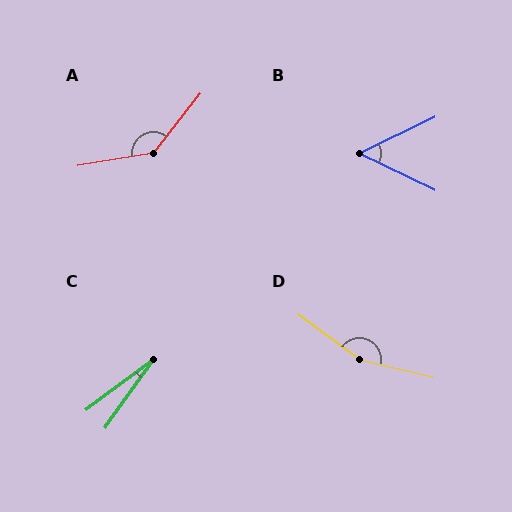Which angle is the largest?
D, at approximately 157 degrees.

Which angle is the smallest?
C, at approximately 18 degrees.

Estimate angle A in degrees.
Approximately 137 degrees.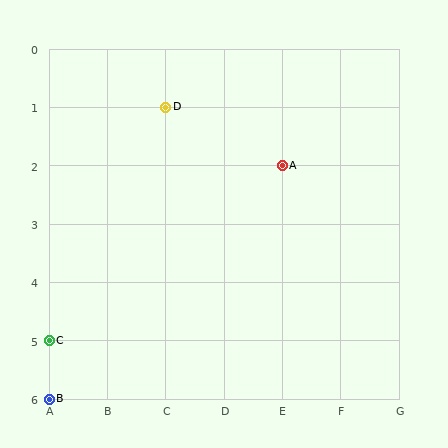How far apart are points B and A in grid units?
Points B and A are 4 columns and 4 rows apart (about 5.7 grid units diagonally).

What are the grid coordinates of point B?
Point B is at grid coordinates (A, 6).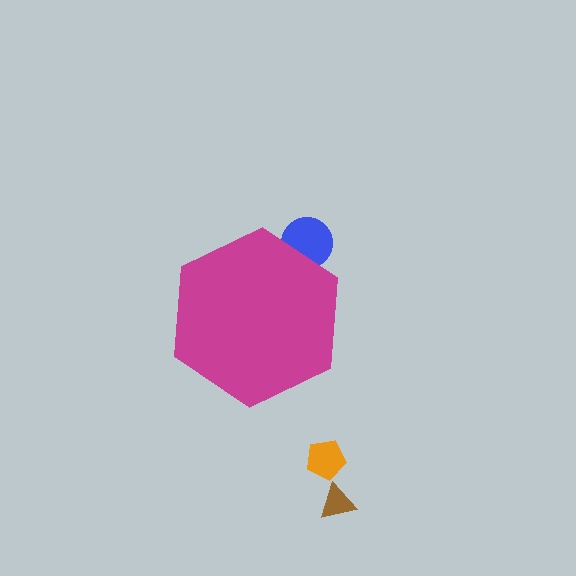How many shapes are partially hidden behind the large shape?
1 shape is partially hidden.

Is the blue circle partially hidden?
Yes, the blue circle is partially hidden behind the magenta hexagon.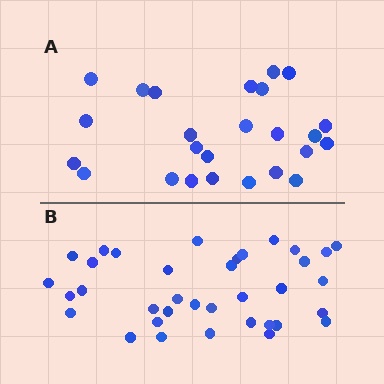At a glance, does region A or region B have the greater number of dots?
Region B (the bottom region) has more dots.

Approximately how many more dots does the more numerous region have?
Region B has roughly 12 or so more dots than region A.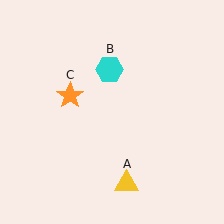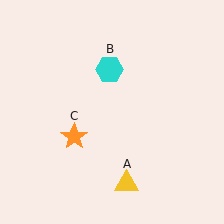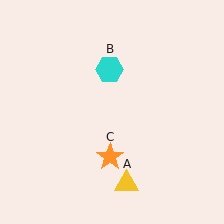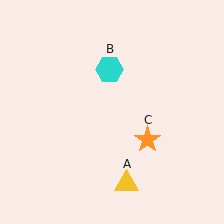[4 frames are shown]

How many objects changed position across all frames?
1 object changed position: orange star (object C).